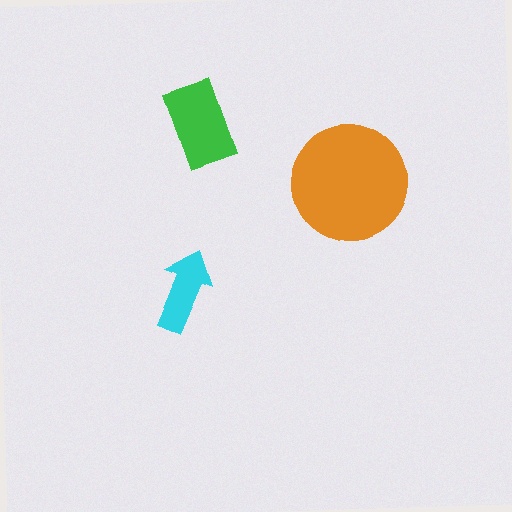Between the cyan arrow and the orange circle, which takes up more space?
The orange circle.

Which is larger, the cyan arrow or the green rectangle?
The green rectangle.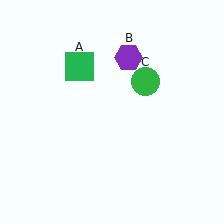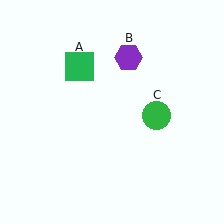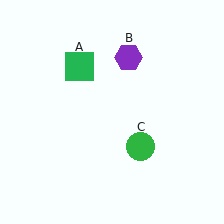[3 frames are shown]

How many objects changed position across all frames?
1 object changed position: green circle (object C).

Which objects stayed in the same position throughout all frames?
Green square (object A) and purple hexagon (object B) remained stationary.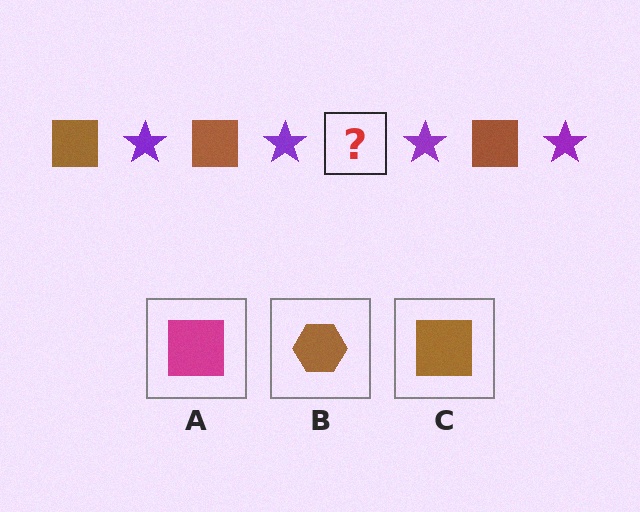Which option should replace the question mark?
Option C.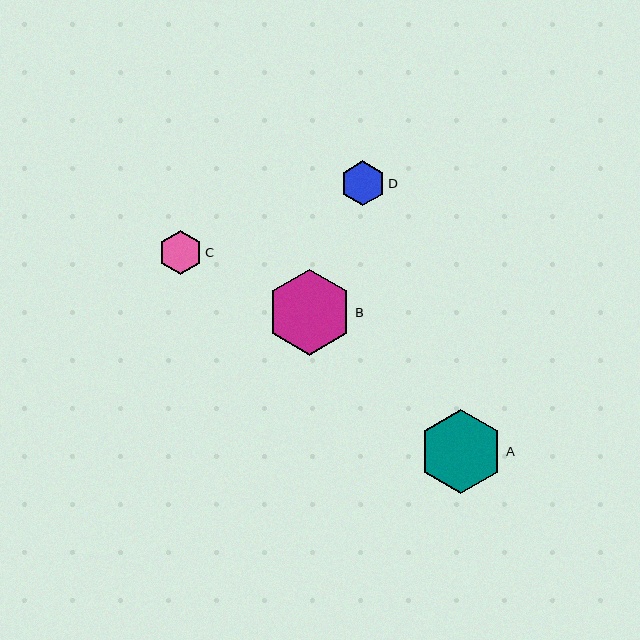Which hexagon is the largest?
Hexagon B is the largest with a size of approximately 86 pixels.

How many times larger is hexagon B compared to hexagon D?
Hexagon B is approximately 1.9 times the size of hexagon D.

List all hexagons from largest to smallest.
From largest to smallest: B, A, D, C.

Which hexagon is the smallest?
Hexagon C is the smallest with a size of approximately 44 pixels.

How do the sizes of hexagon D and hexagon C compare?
Hexagon D and hexagon C are approximately the same size.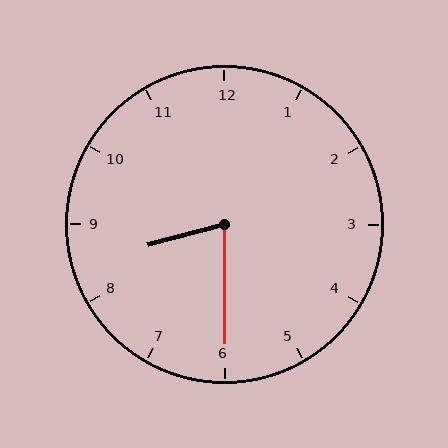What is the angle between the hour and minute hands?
Approximately 75 degrees.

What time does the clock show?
8:30.